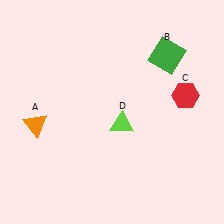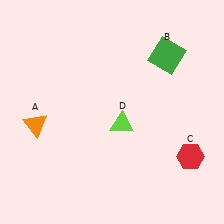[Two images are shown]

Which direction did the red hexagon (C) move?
The red hexagon (C) moved down.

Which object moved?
The red hexagon (C) moved down.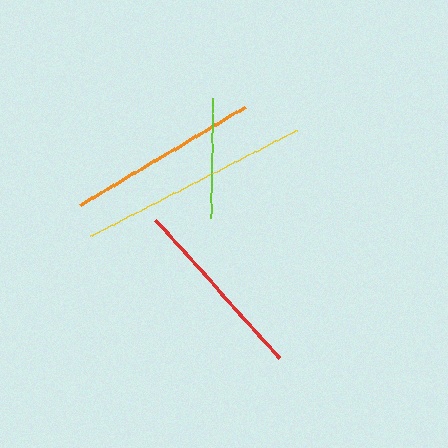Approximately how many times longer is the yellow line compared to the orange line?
The yellow line is approximately 1.2 times the length of the orange line.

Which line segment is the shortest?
The lime line is the shortest at approximately 120 pixels.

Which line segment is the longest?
The yellow line is the longest at approximately 232 pixels.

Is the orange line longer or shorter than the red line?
The orange line is longer than the red line.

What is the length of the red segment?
The red segment is approximately 186 pixels long.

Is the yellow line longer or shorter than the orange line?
The yellow line is longer than the orange line.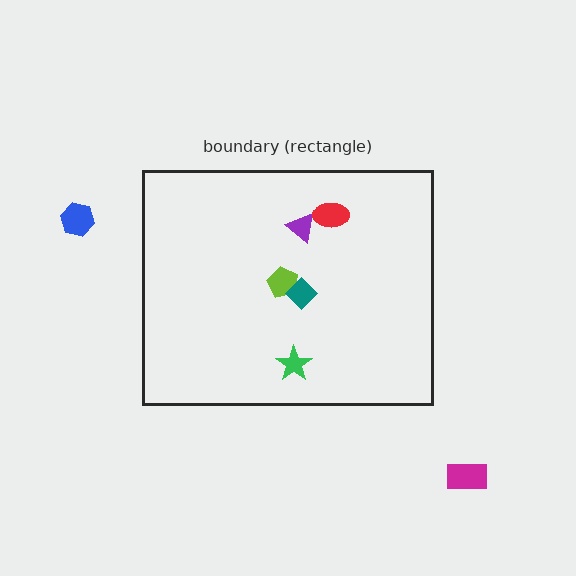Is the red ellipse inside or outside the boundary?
Inside.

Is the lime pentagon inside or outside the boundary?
Inside.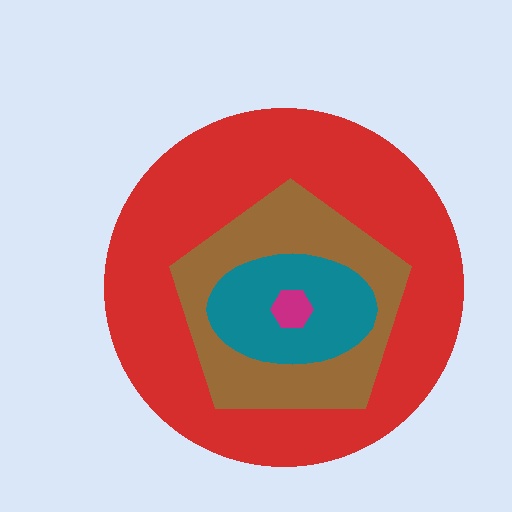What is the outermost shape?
The red circle.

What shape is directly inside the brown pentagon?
The teal ellipse.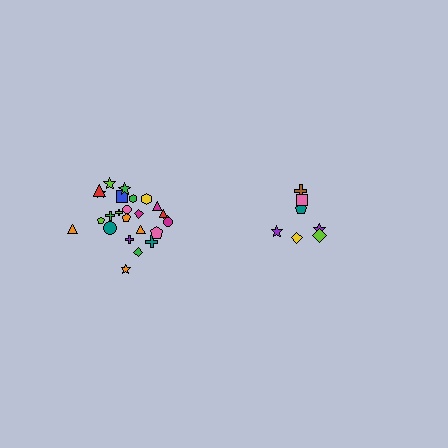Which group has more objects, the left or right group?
The left group.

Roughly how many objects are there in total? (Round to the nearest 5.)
Roughly 30 objects in total.